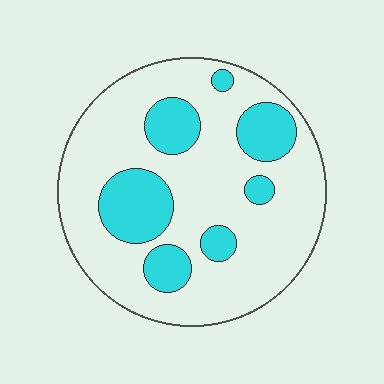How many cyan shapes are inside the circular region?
7.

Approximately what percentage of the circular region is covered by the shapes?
Approximately 25%.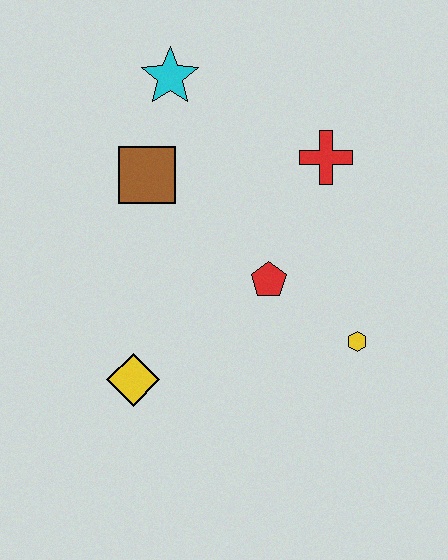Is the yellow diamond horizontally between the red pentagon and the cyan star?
No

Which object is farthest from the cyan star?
The yellow hexagon is farthest from the cyan star.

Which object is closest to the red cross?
The red pentagon is closest to the red cross.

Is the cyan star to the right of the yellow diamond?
Yes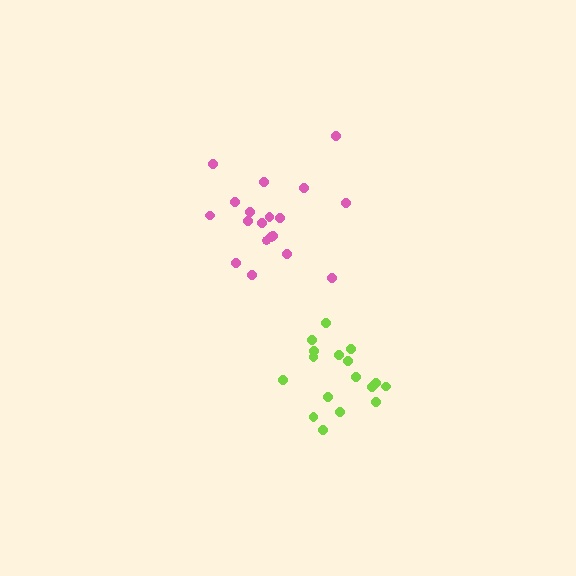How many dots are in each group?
Group 1: 17 dots, Group 2: 19 dots (36 total).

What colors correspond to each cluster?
The clusters are colored: lime, pink.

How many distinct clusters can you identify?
There are 2 distinct clusters.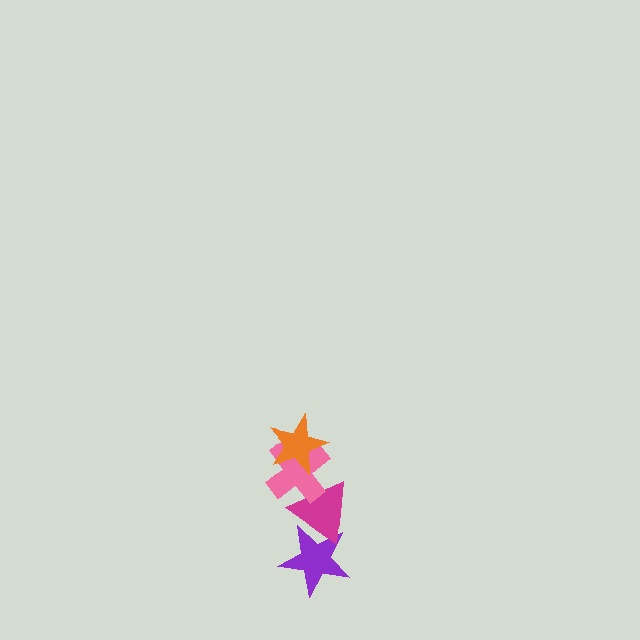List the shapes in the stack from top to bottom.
From top to bottom: the orange star, the pink cross, the magenta triangle, the purple star.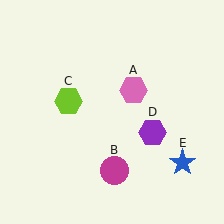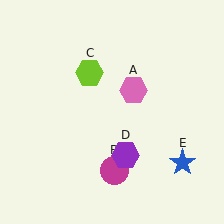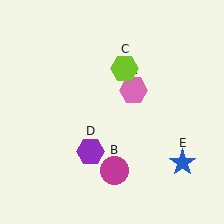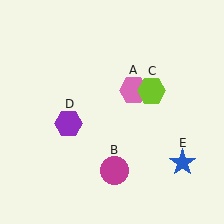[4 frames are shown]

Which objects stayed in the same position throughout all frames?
Pink hexagon (object A) and magenta circle (object B) and blue star (object E) remained stationary.